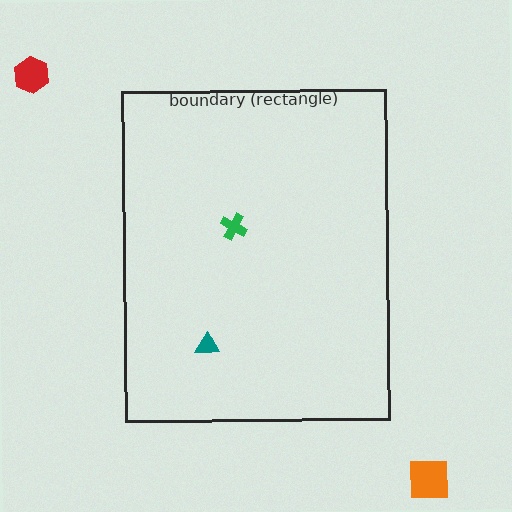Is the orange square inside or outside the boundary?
Outside.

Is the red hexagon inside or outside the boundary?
Outside.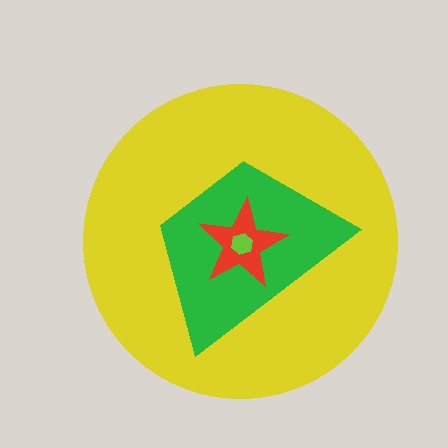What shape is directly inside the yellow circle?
The green trapezoid.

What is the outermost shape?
The yellow circle.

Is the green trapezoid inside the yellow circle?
Yes.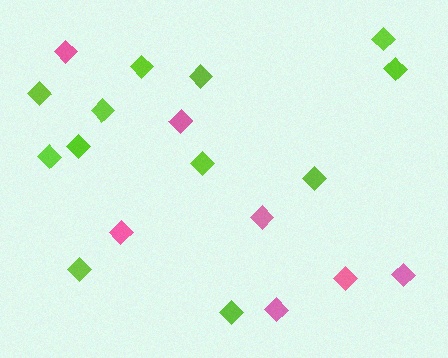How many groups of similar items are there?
There are 2 groups: one group of lime diamonds (12) and one group of pink diamonds (7).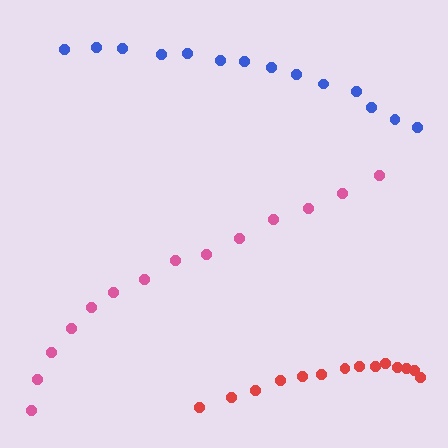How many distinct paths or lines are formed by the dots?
There are 3 distinct paths.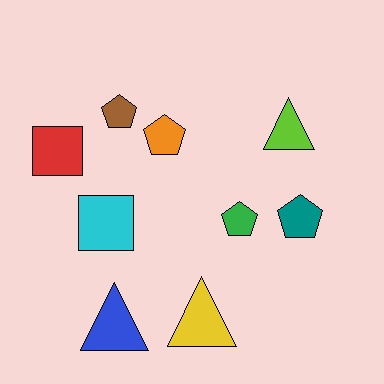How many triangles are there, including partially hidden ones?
There are 3 triangles.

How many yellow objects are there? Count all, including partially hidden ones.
There is 1 yellow object.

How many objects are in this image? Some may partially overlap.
There are 9 objects.